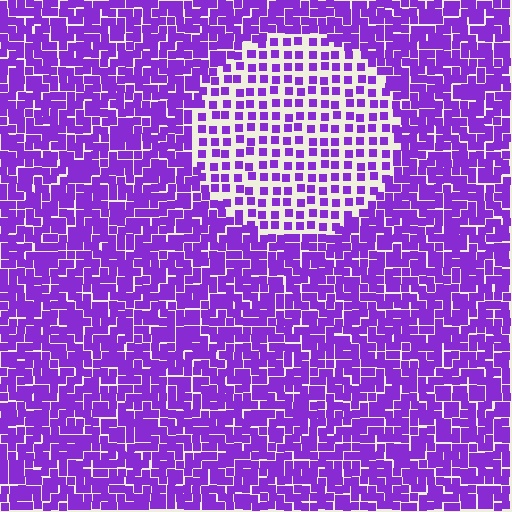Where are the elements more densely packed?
The elements are more densely packed outside the circle boundary.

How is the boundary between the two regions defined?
The boundary is defined by a change in element density (approximately 2.1x ratio). All elements are the same color, size, and shape.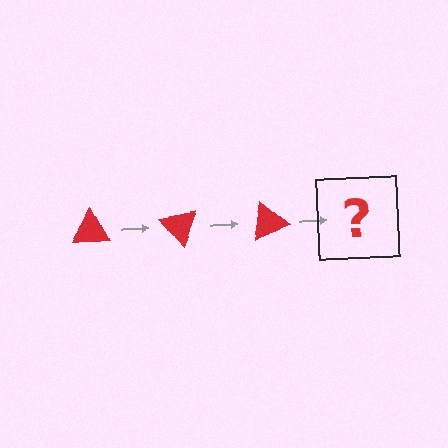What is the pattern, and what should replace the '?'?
The pattern is that the triangle rotates 50 degrees each step. The '?' should be a red triangle rotated 150 degrees.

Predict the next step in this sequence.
The next step is a red triangle rotated 150 degrees.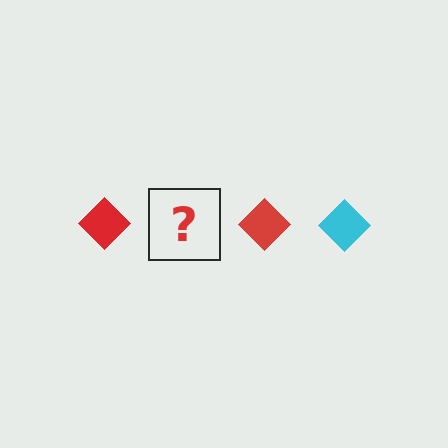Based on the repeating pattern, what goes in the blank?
The blank should be a cyan diamond.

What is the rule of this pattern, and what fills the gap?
The rule is that the pattern cycles through red, cyan diamonds. The gap should be filled with a cyan diamond.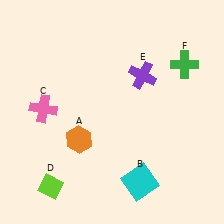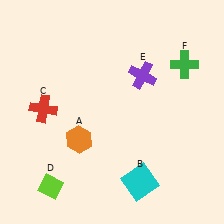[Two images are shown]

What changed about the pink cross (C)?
In Image 1, C is pink. In Image 2, it changed to red.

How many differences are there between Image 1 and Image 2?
There is 1 difference between the two images.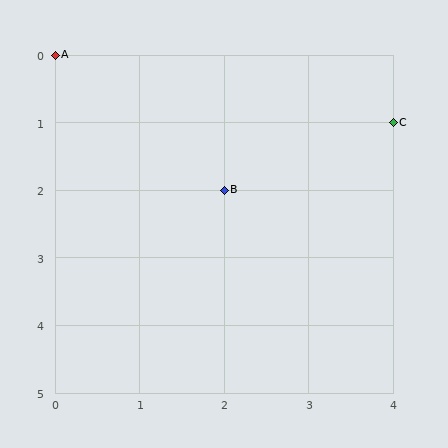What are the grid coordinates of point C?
Point C is at grid coordinates (4, 1).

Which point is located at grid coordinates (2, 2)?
Point B is at (2, 2).